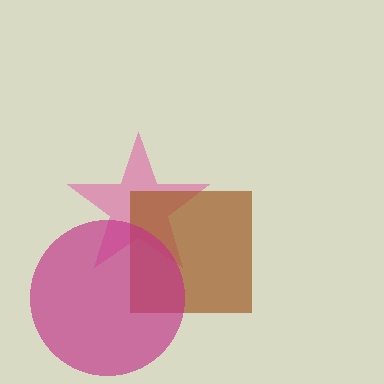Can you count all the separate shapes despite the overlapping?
Yes, there are 3 separate shapes.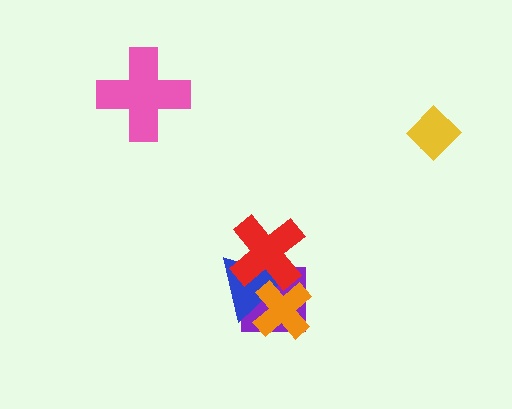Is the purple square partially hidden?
Yes, it is partially covered by another shape.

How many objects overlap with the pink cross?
0 objects overlap with the pink cross.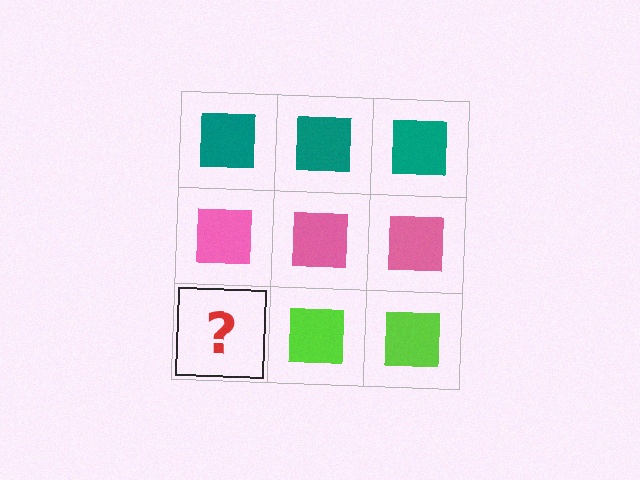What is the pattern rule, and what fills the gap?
The rule is that each row has a consistent color. The gap should be filled with a lime square.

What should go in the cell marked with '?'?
The missing cell should contain a lime square.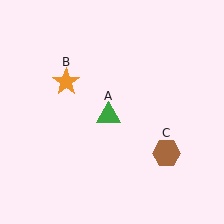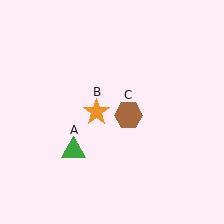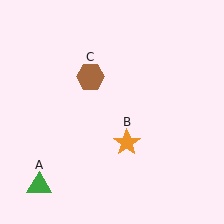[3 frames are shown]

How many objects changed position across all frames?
3 objects changed position: green triangle (object A), orange star (object B), brown hexagon (object C).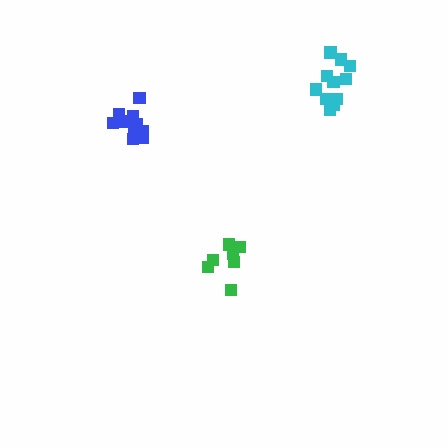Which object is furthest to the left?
The blue cluster is leftmost.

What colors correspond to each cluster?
The clusters are colored: cyan, green, blue.